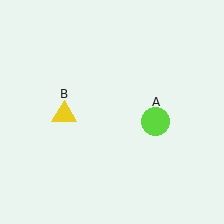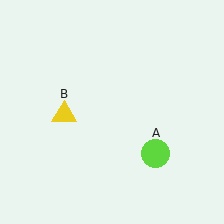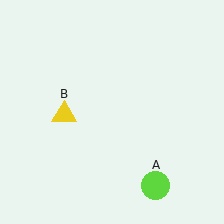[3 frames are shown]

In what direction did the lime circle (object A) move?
The lime circle (object A) moved down.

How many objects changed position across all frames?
1 object changed position: lime circle (object A).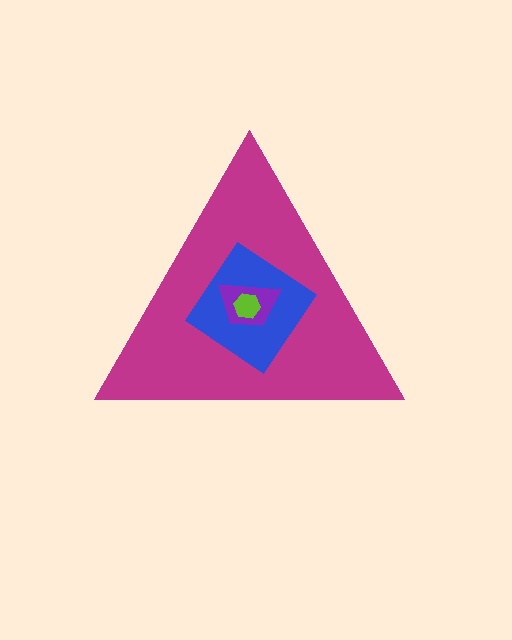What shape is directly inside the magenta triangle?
The blue diamond.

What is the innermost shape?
The lime hexagon.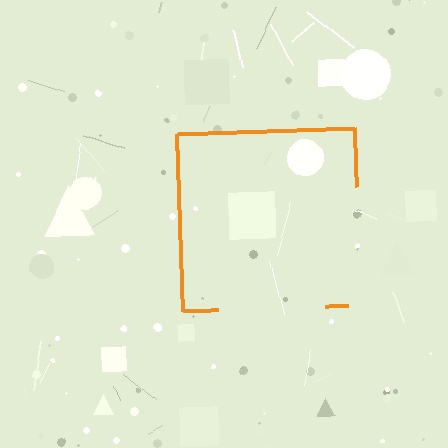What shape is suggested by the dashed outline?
The dashed outline suggests a square.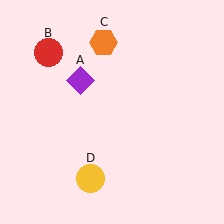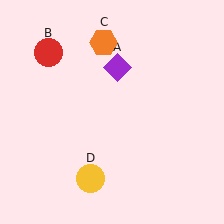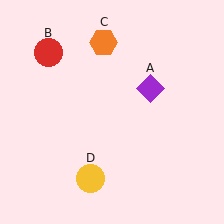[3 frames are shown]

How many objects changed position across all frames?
1 object changed position: purple diamond (object A).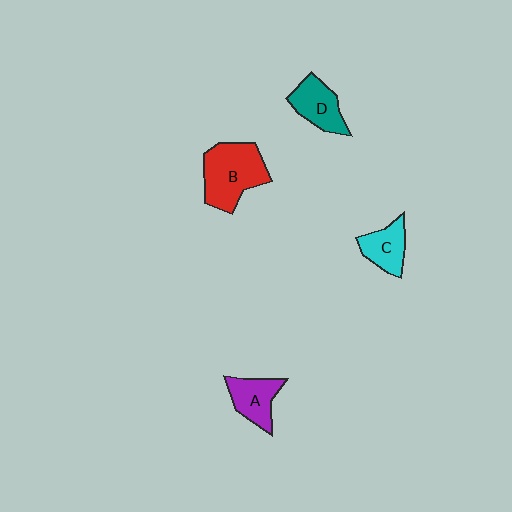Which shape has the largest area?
Shape B (red).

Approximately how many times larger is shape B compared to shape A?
Approximately 1.7 times.